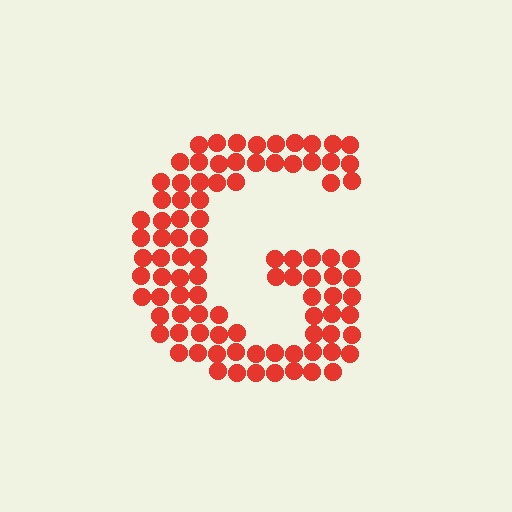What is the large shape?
The large shape is the letter G.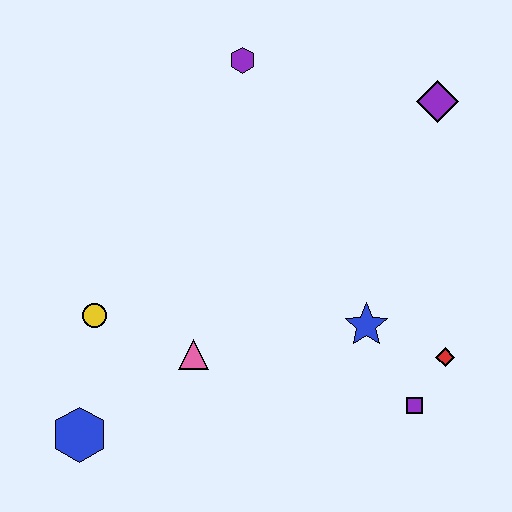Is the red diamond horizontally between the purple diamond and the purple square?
No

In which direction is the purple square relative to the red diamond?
The purple square is below the red diamond.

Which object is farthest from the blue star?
The blue hexagon is farthest from the blue star.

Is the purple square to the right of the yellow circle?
Yes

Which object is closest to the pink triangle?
The yellow circle is closest to the pink triangle.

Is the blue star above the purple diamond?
No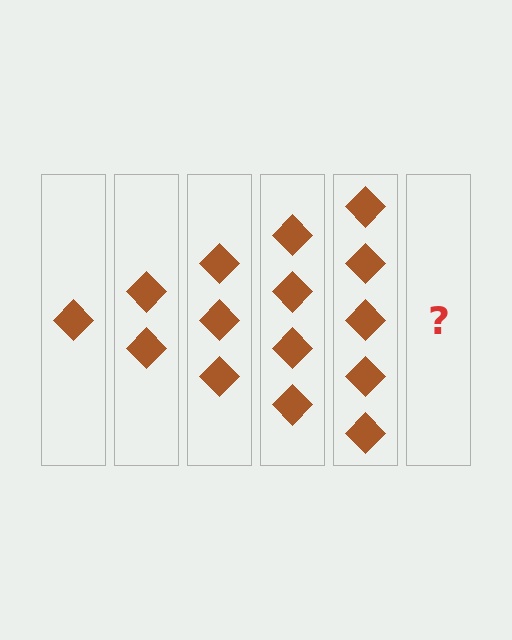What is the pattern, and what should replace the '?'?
The pattern is that each step adds one more diamond. The '?' should be 6 diamonds.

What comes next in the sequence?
The next element should be 6 diamonds.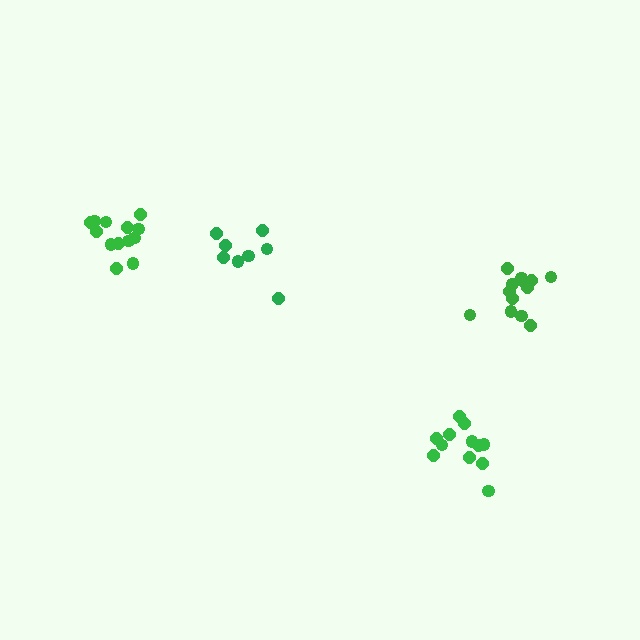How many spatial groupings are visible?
There are 4 spatial groupings.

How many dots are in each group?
Group 1: 8 dots, Group 2: 13 dots, Group 3: 13 dots, Group 4: 12 dots (46 total).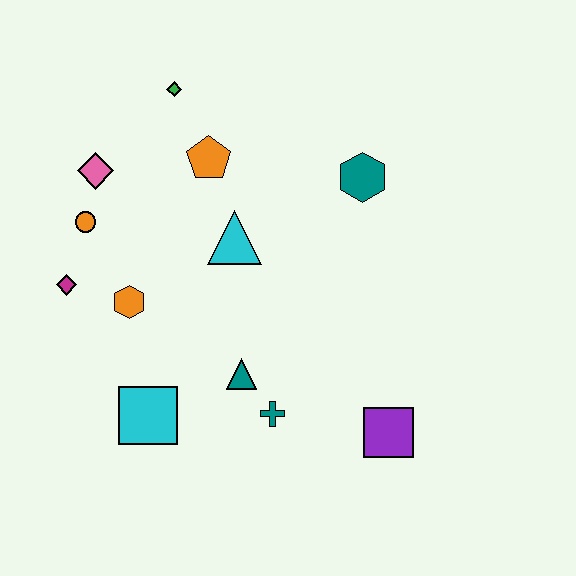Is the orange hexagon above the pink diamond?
No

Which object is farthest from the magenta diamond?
The purple square is farthest from the magenta diamond.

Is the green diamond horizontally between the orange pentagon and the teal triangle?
No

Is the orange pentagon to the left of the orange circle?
No